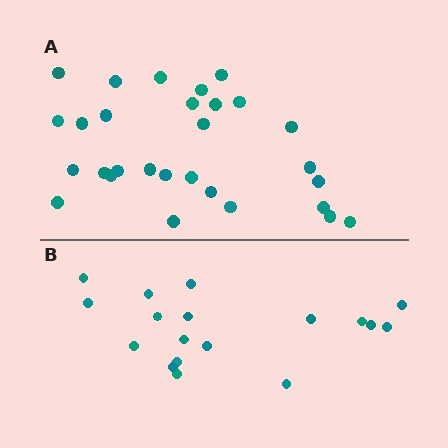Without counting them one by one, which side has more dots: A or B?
Region A (the top region) has more dots.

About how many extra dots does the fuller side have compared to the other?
Region A has roughly 12 or so more dots than region B.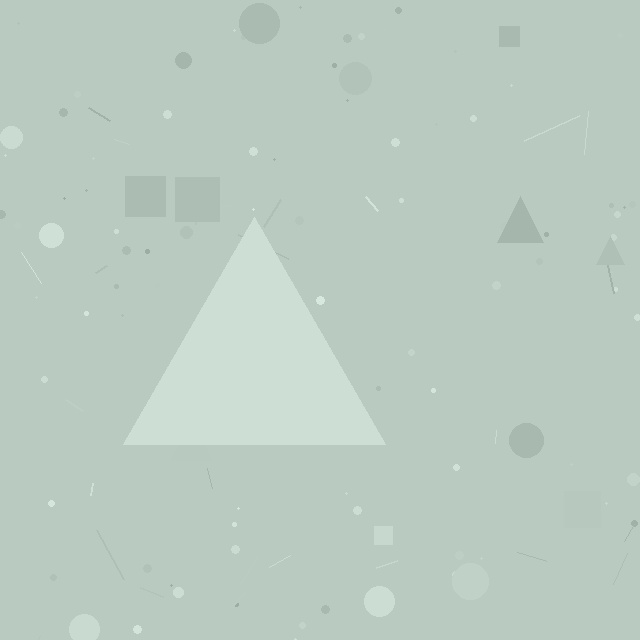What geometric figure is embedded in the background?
A triangle is embedded in the background.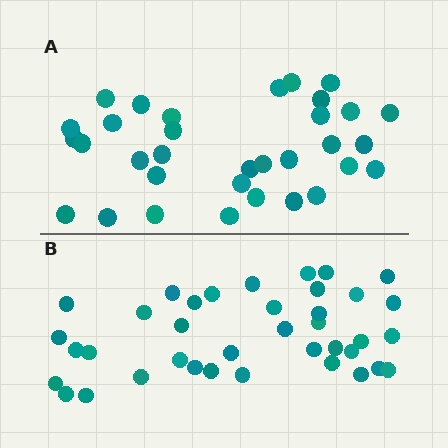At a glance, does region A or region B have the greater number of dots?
Region B (the bottom region) has more dots.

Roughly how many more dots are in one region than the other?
Region B has about 5 more dots than region A.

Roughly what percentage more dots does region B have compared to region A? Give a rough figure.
About 15% more.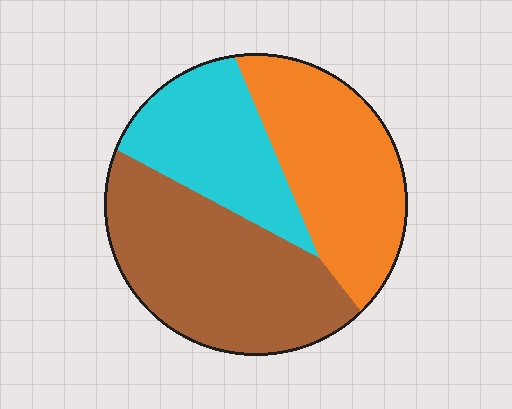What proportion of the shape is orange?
Orange covers around 35% of the shape.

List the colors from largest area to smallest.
From largest to smallest: brown, orange, cyan.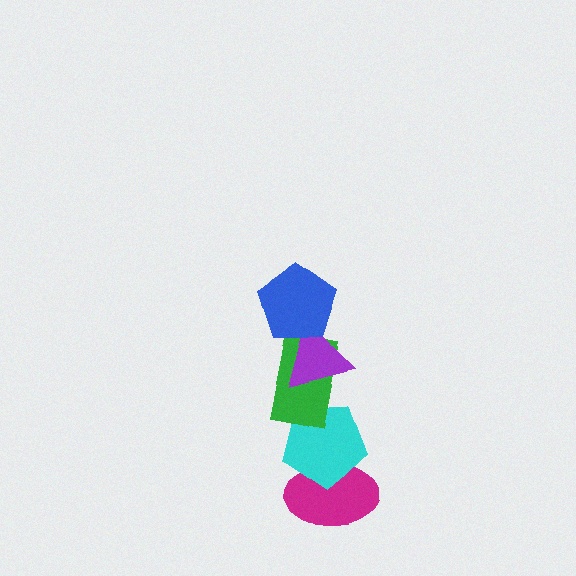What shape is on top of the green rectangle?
The purple triangle is on top of the green rectangle.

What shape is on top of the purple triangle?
The blue pentagon is on top of the purple triangle.